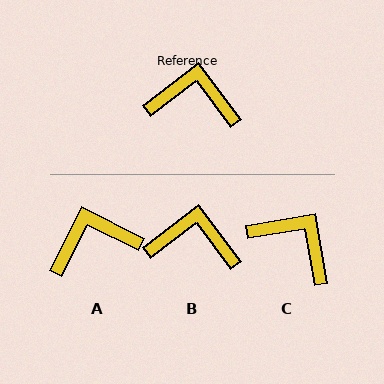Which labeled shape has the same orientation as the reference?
B.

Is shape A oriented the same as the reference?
No, it is off by about 27 degrees.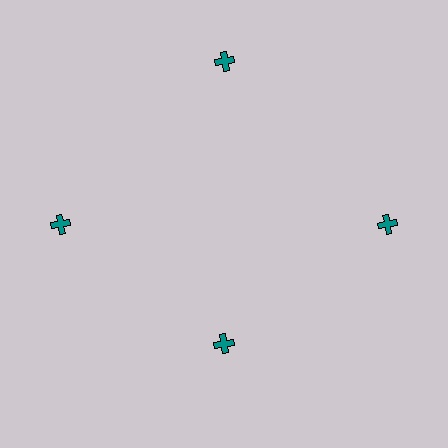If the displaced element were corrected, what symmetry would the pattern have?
It would have 4-fold rotational symmetry — the pattern would map onto itself every 90 degrees.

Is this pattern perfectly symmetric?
No. The 4 teal crosses are arranged in a ring, but one element near the 6 o'clock position is pulled inward toward the center, breaking the 4-fold rotational symmetry.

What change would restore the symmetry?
The symmetry would be restored by moving it outward, back onto the ring so that all 4 crosses sit at equal angles and equal distance from the center.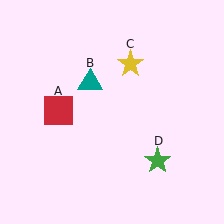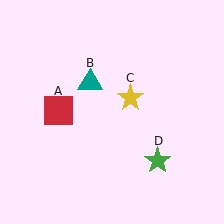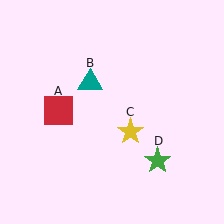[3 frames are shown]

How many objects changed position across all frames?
1 object changed position: yellow star (object C).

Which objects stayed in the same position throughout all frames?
Red square (object A) and teal triangle (object B) and green star (object D) remained stationary.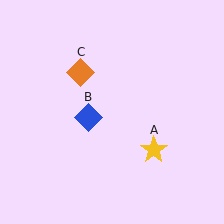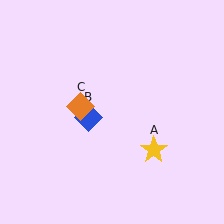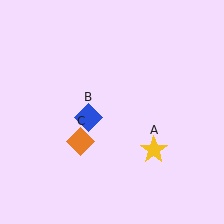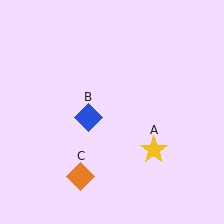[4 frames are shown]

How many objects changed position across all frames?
1 object changed position: orange diamond (object C).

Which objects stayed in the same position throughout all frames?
Yellow star (object A) and blue diamond (object B) remained stationary.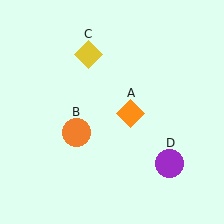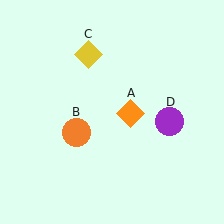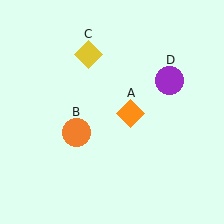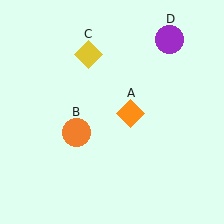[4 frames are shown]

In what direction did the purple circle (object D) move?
The purple circle (object D) moved up.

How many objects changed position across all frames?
1 object changed position: purple circle (object D).